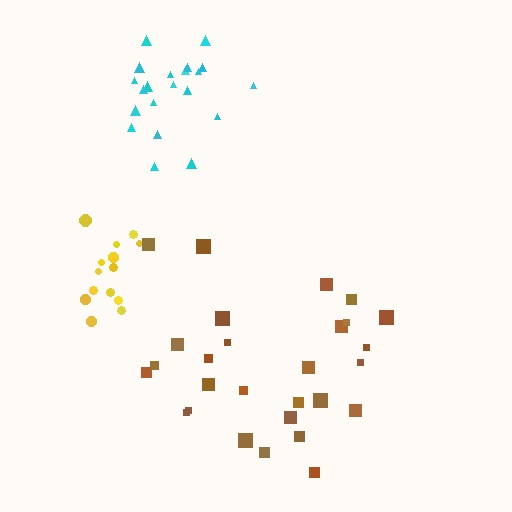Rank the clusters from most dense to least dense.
yellow, cyan, brown.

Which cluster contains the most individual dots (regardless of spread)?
Brown (28).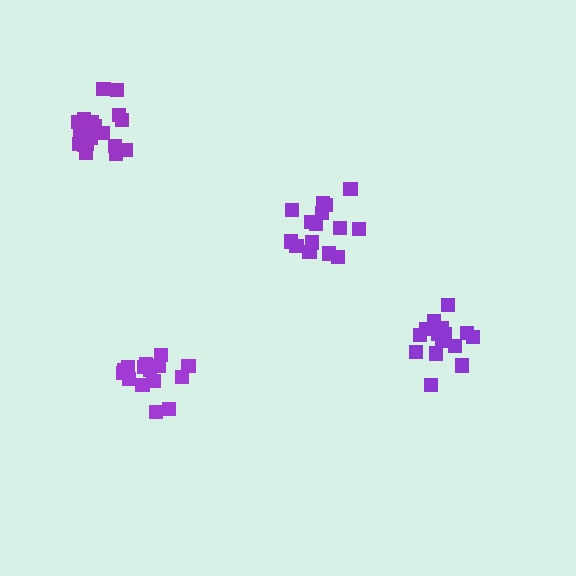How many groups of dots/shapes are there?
There are 4 groups.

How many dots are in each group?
Group 1: 19 dots, Group 2: 16 dots, Group 3: 15 dots, Group 4: 15 dots (65 total).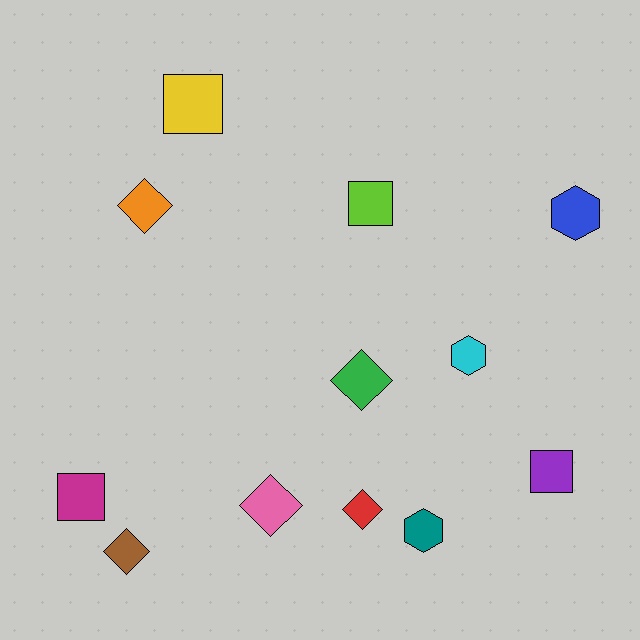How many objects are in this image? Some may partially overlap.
There are 12 objects.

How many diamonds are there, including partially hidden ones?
There are 5 diamonds.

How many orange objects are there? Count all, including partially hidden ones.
There is 1 orange object.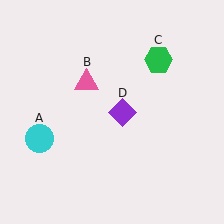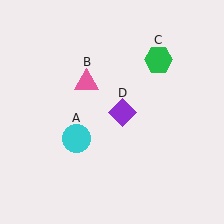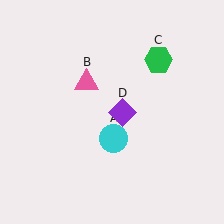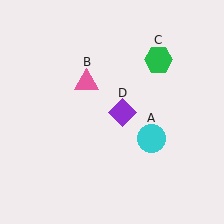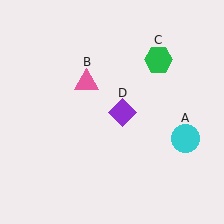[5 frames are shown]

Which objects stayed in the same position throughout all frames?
Pink triangle (object B) and green hexagon (object C) and purple diamond (object D) remained stationary.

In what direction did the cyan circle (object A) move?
The cyan circle (object A) moved right.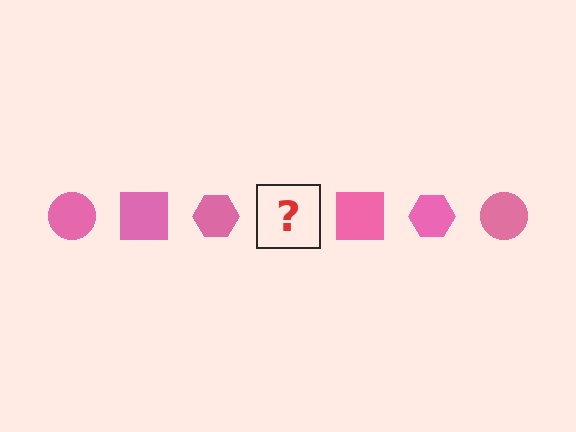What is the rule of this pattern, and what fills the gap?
The rule is that the pattern cycles through circle, square, hexagon shapes in pink. The gap should be filled with a pink circle.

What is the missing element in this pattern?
The missing element is a pink circle.